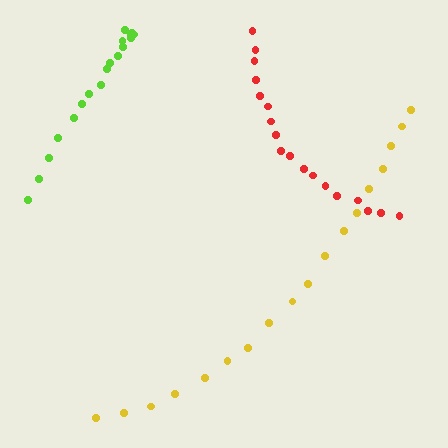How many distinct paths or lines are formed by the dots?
There are 3 distinct paths.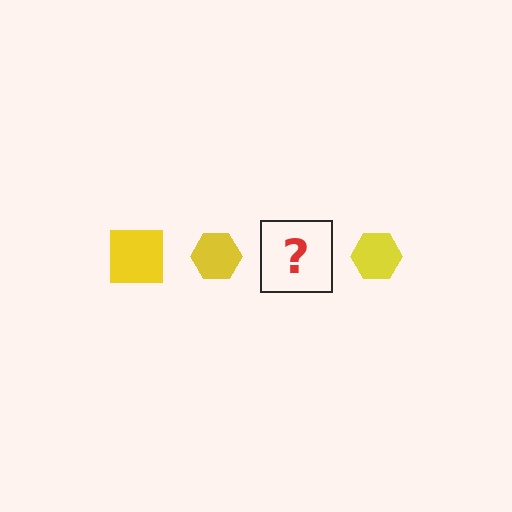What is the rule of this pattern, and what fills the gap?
The rule is that the pattern cycles through square, hexagon shapes in yellow. The gap should be filled with a yellow square.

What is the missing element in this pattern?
The missing element is a yellow square.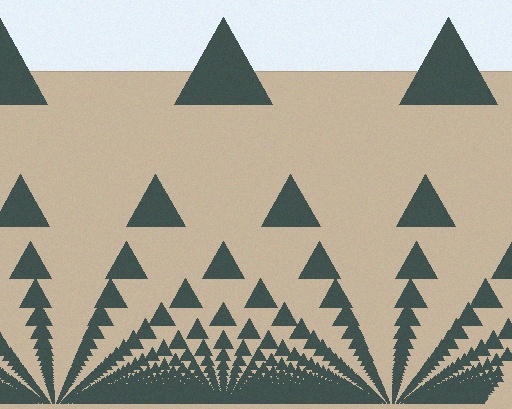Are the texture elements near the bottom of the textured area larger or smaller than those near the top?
Smaller. The gradient is inverted — elements near the bottom are smaller and denser.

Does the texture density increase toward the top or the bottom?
Density increases toward the bottom.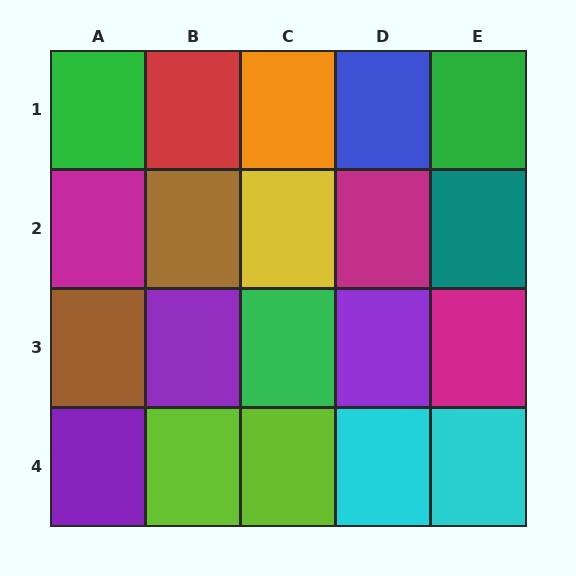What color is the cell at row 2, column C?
Yellow.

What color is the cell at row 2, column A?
Magenta.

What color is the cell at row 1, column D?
Blue.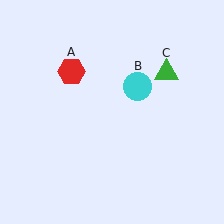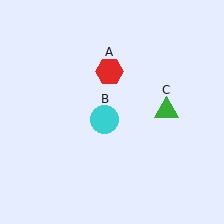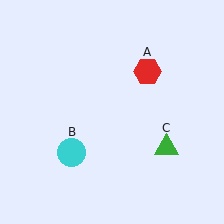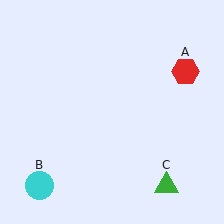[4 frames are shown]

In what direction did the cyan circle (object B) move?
The cyan circle (object B) moved down and to the left.